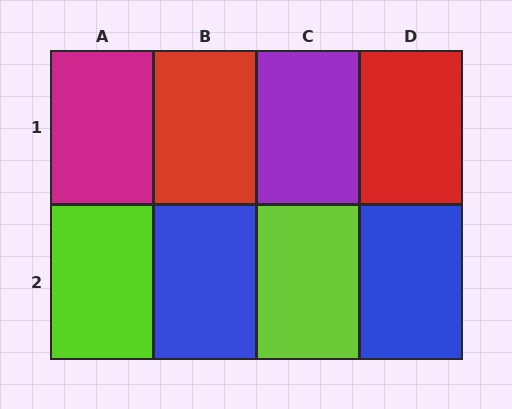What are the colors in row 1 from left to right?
Magenta, red, purple, red.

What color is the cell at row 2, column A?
Lime.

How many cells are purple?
1 cell is purple.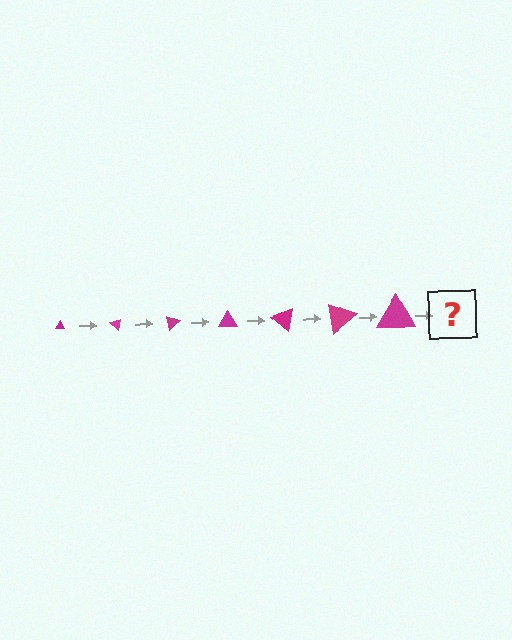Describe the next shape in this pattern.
It should be a triangle, larger than the previous one and rotated 280 degrees from the start.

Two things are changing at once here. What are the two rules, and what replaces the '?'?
The two rules are that the triangle grows larger each step and it rotates 40 degrees each step. The '?' should be a triangle, larger than the previous one and rotated 280 degrees from the start.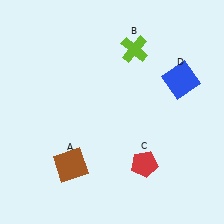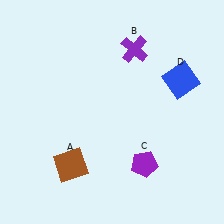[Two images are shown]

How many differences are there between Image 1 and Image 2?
There are 2 differences between the two images.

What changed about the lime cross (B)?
In Image 1, B is lime. In Image 2, it changed to purple.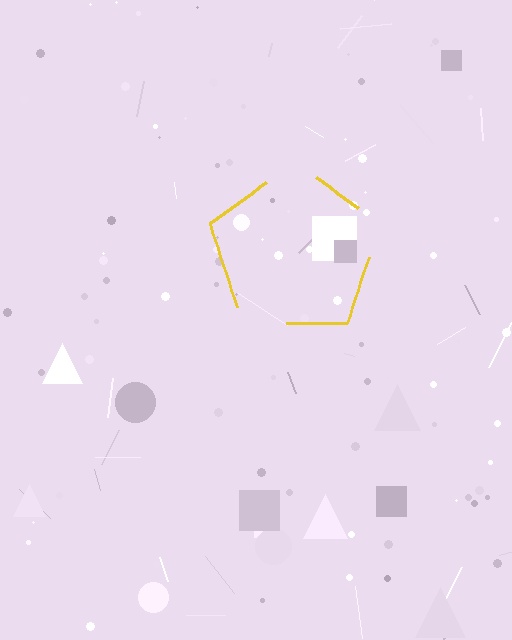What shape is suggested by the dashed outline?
The dashed outline suggests a pentagon.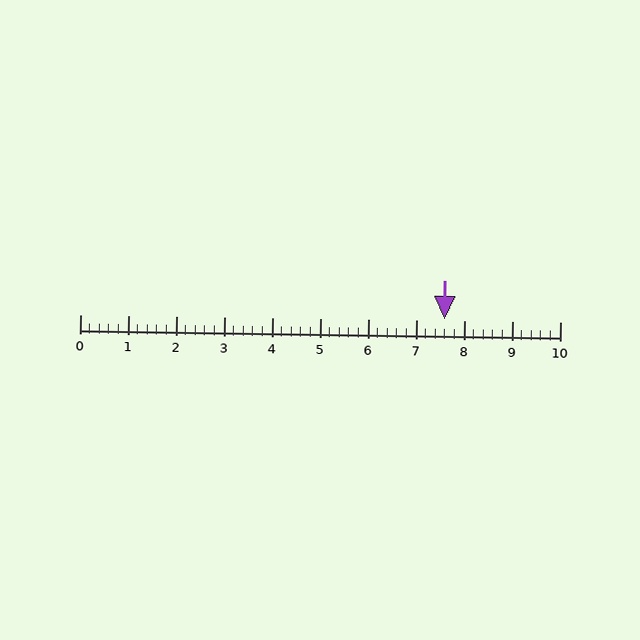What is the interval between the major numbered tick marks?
The major tick marks are spaced 1 units apart.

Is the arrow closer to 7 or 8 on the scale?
The arrow is closer to 8.